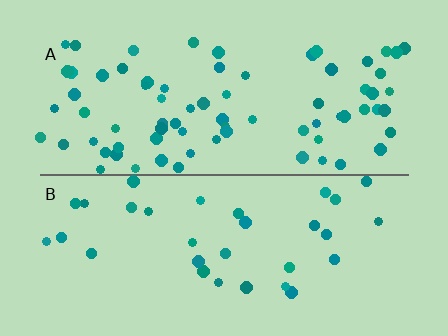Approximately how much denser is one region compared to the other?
Approximately 2.2× — region A over region B.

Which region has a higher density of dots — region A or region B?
A (the top).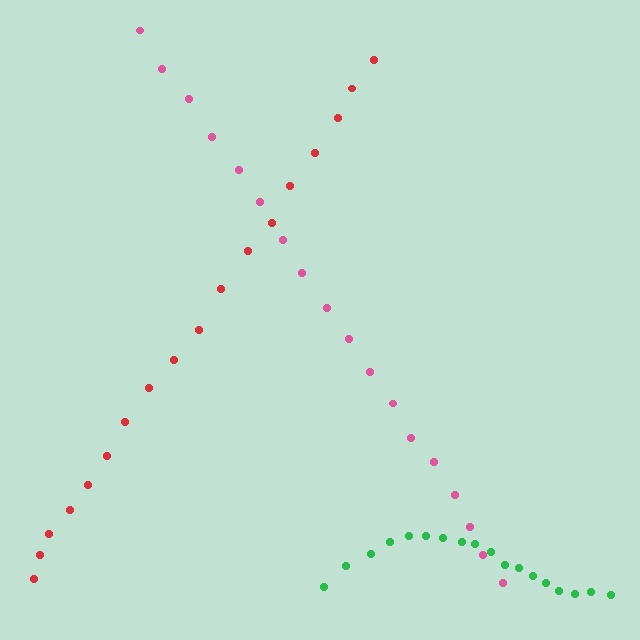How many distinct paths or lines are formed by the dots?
There are 3 distinct paths.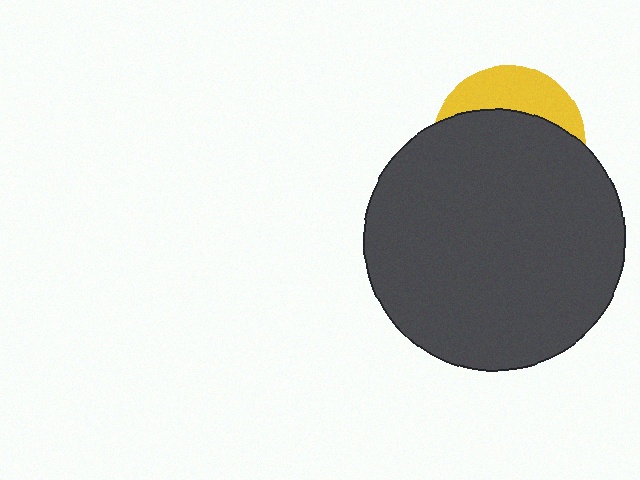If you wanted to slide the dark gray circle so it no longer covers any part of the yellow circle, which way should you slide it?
Slide it down — that is the most direct way to separate the two shapes.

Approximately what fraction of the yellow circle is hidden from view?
Roughly 70% of the yellow circle is hidden behind the dark gray circle.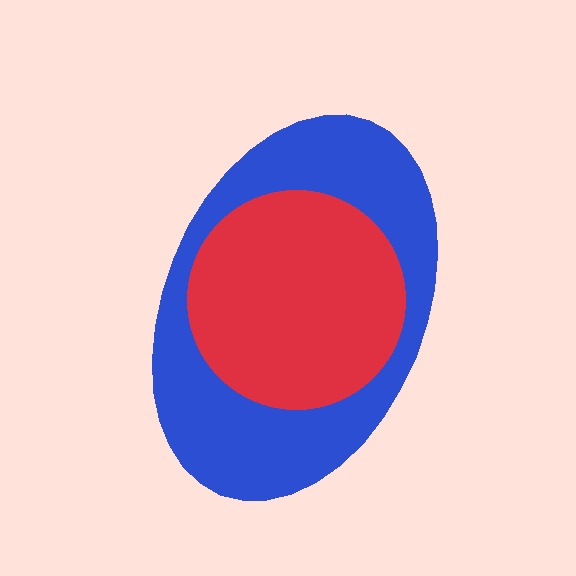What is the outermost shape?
The blue ellipse.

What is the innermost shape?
The red circle.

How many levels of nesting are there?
2.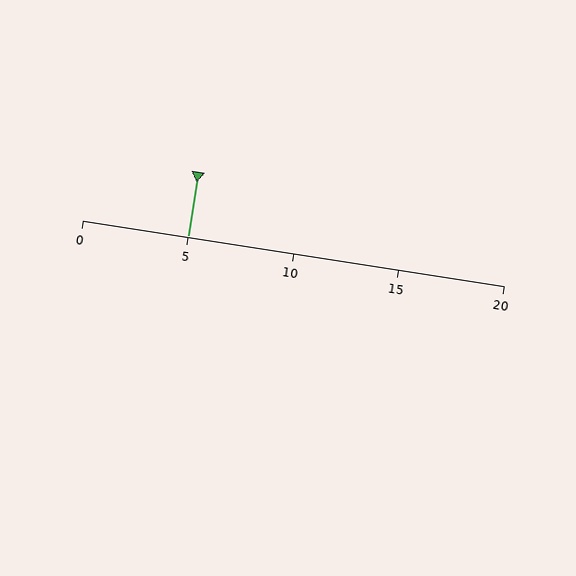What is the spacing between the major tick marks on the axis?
The major ticks are spaced 5 apart.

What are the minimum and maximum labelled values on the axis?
The axis runs from 0 to 20.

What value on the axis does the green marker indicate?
The marker indicates approximately 5.